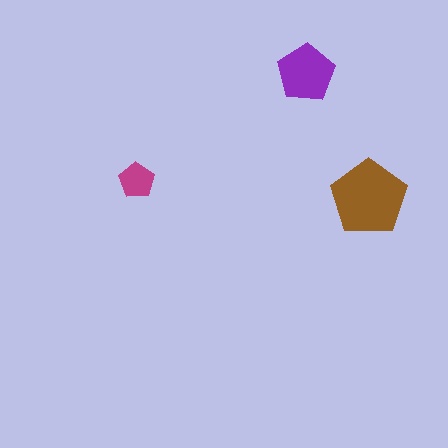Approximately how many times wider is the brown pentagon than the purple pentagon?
About 1.5 times wider.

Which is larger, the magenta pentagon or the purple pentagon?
The purple one.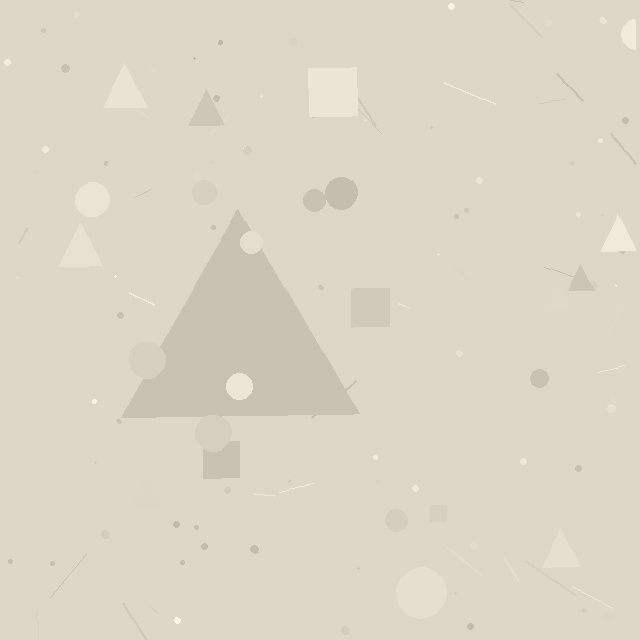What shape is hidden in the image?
A triangle is hidden in the image.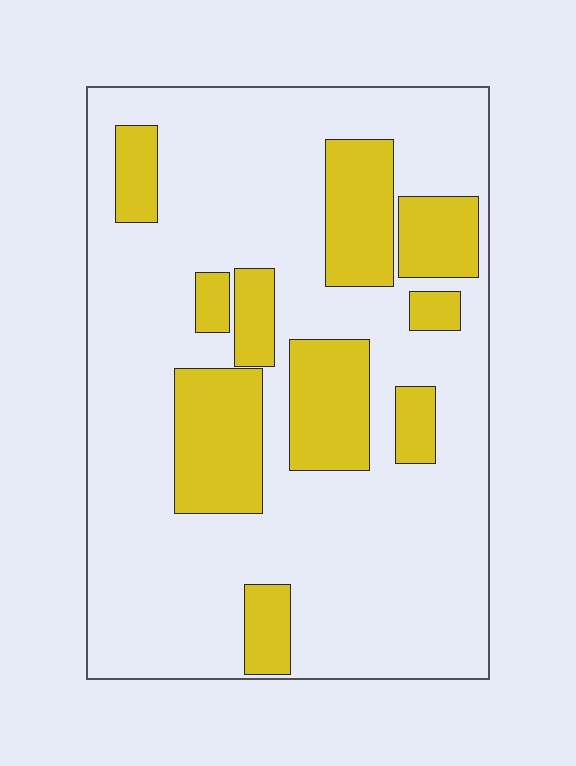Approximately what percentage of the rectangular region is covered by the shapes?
Approximately 25%.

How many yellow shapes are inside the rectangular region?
10.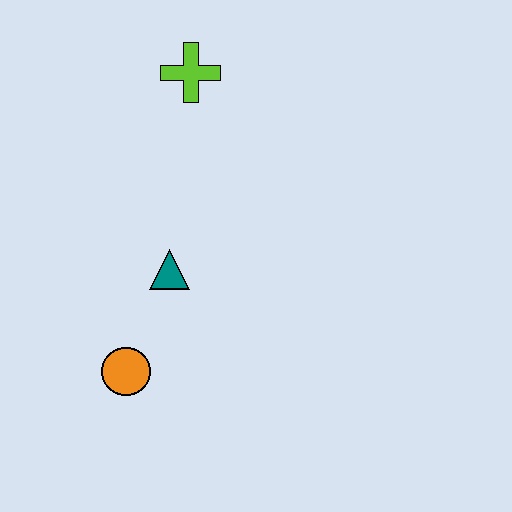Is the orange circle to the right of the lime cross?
No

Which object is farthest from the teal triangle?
The lime cross is farthest from the teal triangle.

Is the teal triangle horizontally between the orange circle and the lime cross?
Yes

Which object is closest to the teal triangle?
The orange circle is closest to the teal triangle.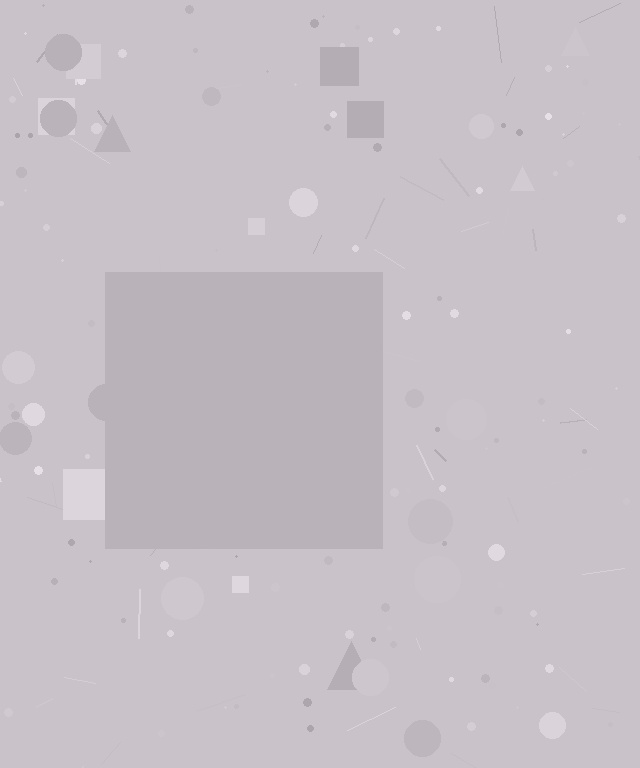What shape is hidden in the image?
A square is hidden in the image.